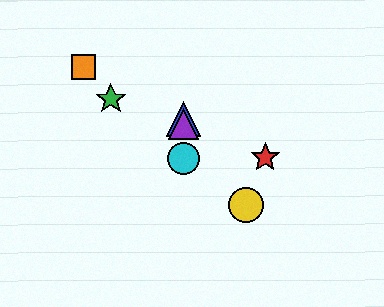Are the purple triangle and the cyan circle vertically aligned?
Yes, both are at x≈183.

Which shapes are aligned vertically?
The blue triangle, the purple triangle, the cyan circle are aligned vertically.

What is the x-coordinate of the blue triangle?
The blue triangle is at x≈183.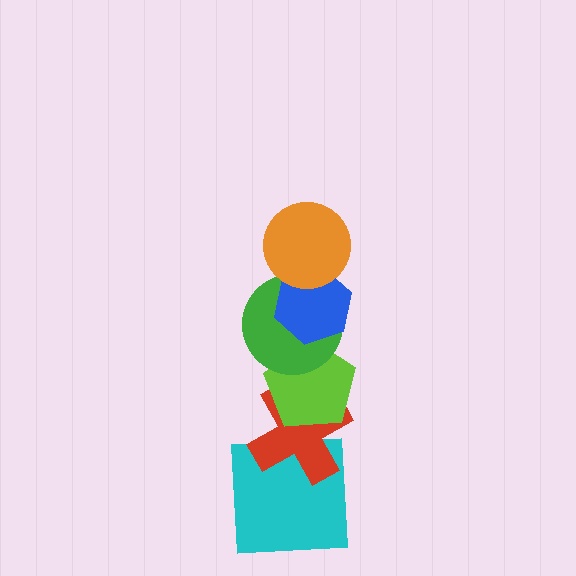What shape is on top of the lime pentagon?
The green circle is on top of the lime pentagon.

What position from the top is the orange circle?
The orange circle is 1st from the top.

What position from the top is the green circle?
The green circle is 3rd from the top.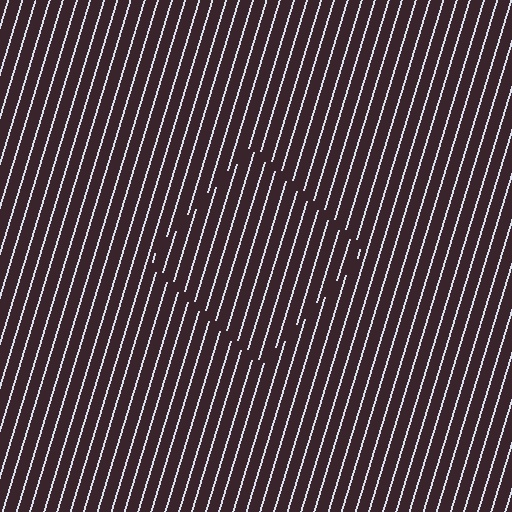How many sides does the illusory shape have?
4 sides — the line-ends trace a square.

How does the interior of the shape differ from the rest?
The interior of the shape contains the same grating, shifted by half a period — the contour is defined by the phase discontinuity where line-ends from the inner and outer gratings abut.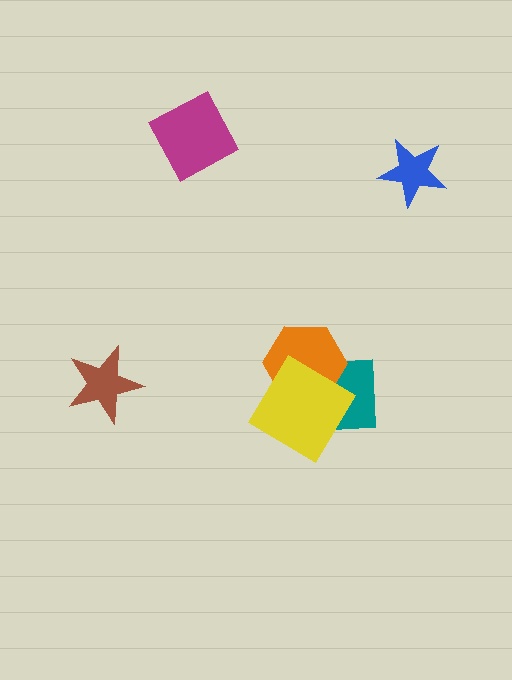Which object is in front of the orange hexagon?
The yellow diamond is in front of the orange hexagon.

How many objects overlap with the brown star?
0 objects overlap with the brown star.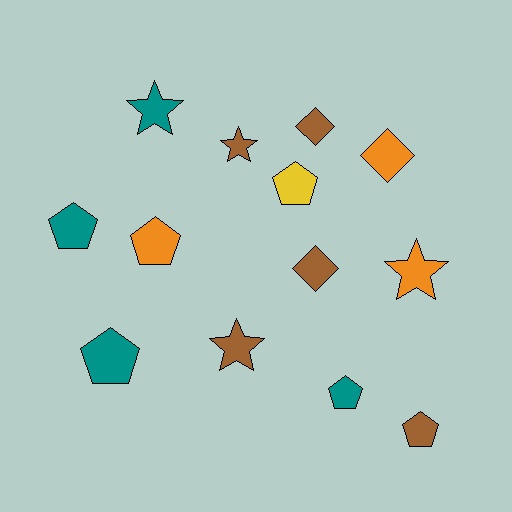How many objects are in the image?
There are 13 objects.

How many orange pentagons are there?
There is 1 orange pentagon.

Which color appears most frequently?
Brown, with 5 objects.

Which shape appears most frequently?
Pentagon, with 6 objects.